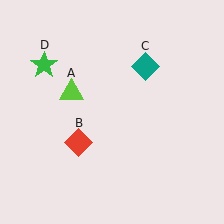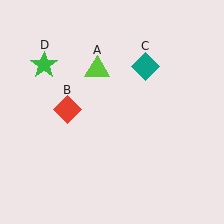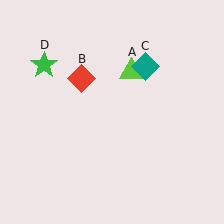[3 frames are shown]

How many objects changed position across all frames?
2 objects changed position: lime triangle (object A), red diamond (object B).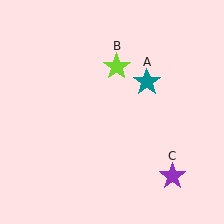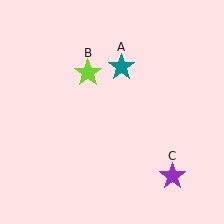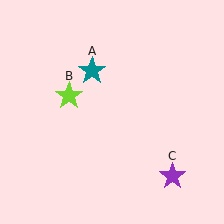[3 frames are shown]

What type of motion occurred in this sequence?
The teal star (object A), lime star (object B) rotated counterclockwise around the center of the scene.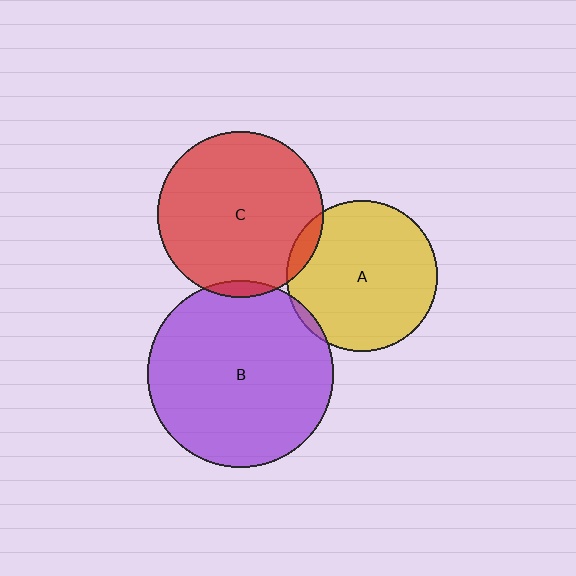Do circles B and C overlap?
Yes.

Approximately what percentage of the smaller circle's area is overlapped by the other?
Approximately 5%.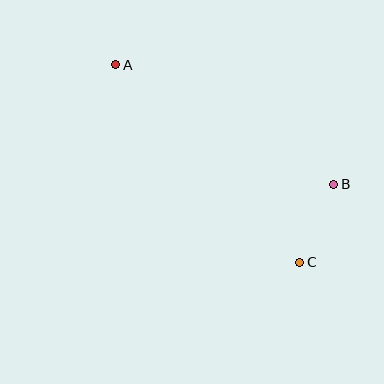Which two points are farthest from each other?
Points A and C are farthest from each other.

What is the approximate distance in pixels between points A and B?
The distance between A and B is approximately 249 pixels.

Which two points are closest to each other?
Points B and C are closest to each other.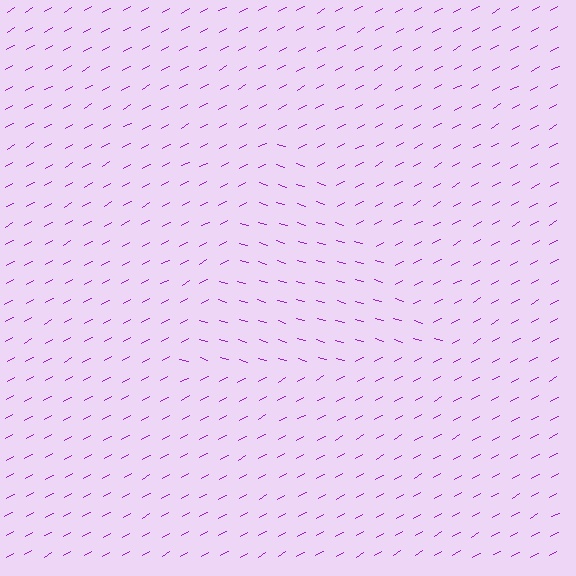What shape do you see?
I see a triangle.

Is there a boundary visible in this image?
Yes, there is a texture boundary formed by a change in line orientation.